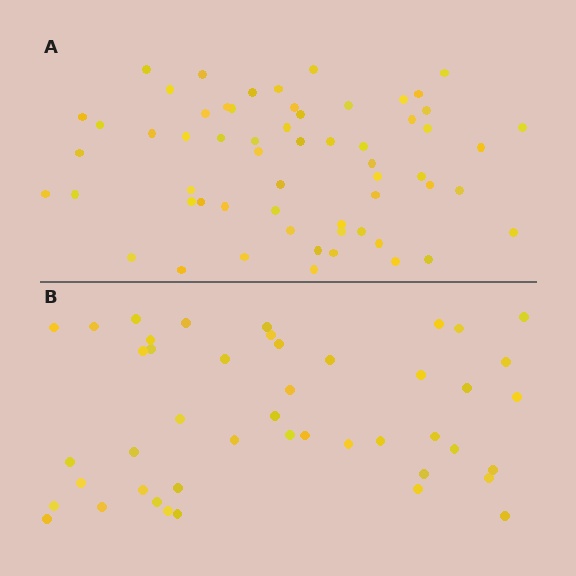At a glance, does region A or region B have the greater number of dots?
Region A (the top region) has more dots.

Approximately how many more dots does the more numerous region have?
Region A has approximately 15 more dots than region B.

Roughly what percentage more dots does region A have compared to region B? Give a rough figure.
About 35% more.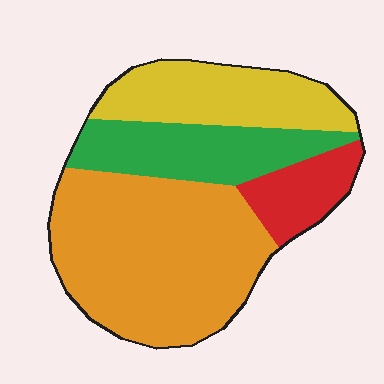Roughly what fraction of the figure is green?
Green covers about 20% of the figure.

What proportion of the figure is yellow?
Yellow takes up about one fifth (1/5) of the figure.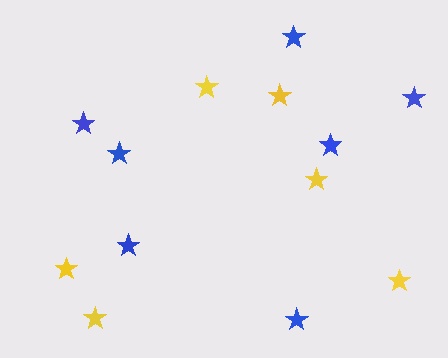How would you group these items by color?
There are 2 groups: one group of yellow stars (6) and one group of blue stars (7).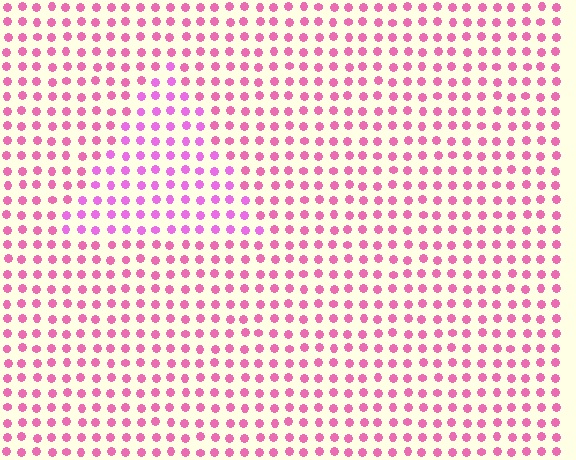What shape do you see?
I see a triangle.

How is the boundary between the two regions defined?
The boundary is defined purely by a slight shift in hue (about 26 degrees). Spacing, size, and orientation are identical on both sides.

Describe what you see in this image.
The image is filled with small pink elements in a uniform arrangement. A triangle-shaped region is visible where the elements are tinted to a slightly different hue, forming a subtle color boundary.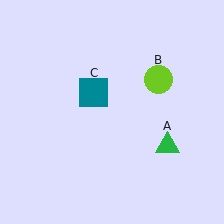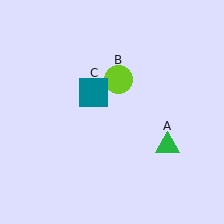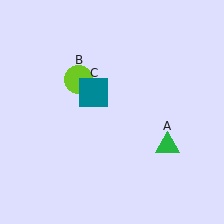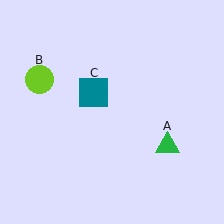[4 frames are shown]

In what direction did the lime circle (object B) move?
The lime circle (object B) moved left.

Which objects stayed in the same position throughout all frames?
Green triangle (object A) and teal square (object C) remained stationary.